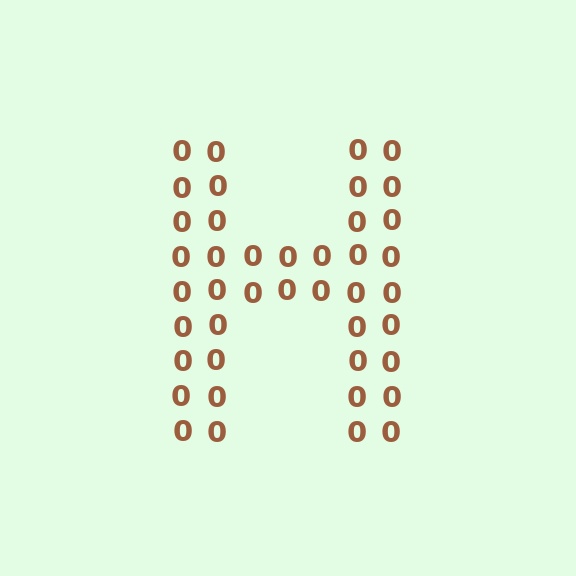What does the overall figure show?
The overall figure shows the letter H.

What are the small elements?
The small elements are digit 0's.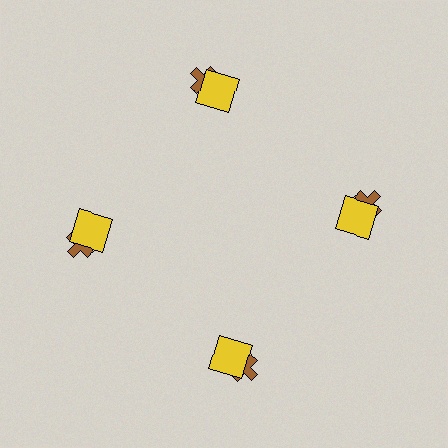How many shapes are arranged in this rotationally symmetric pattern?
There are 8 shapes, arranged in 4 groups of 2.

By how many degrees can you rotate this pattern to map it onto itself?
The pattern maps onto itself every 90 degrees of rotation.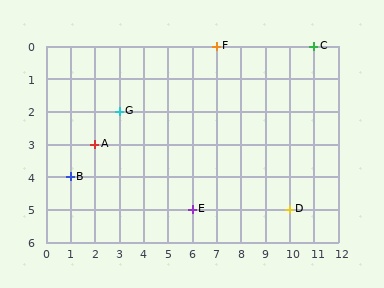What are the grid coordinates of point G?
Point G is at grid coordinates (3, 2).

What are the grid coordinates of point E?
Point E is at grid coordinates (6, 5).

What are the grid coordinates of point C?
Point C is at grid coordinates (11, 0).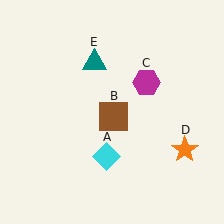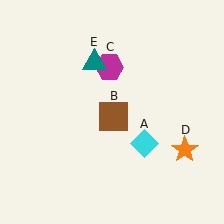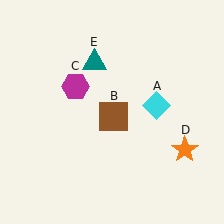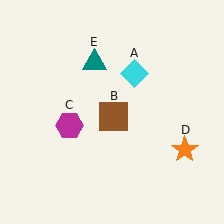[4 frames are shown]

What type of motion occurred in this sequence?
The cyan diamond (object A), magenta hexagon (object C) rotated counterclockwise around the center of the scene.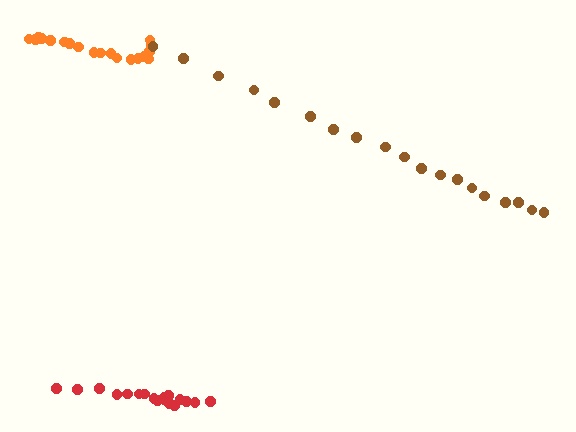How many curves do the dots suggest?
There are 3 distinct paths.